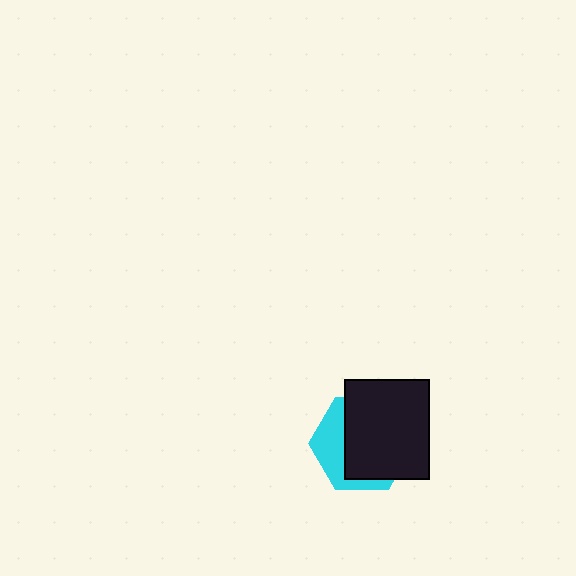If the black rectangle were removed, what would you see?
You would see the complete cyan hexagon.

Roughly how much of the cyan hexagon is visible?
A small part of it is visible (roughly 34%).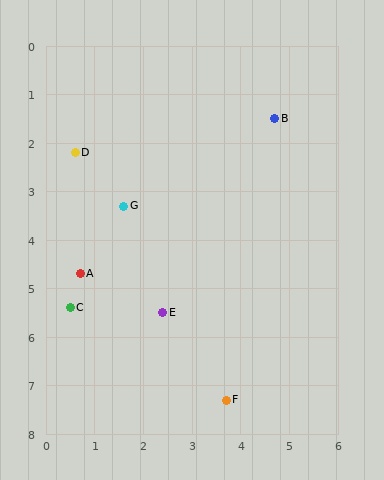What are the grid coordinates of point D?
Point D is at approximately (0.6, 2.2).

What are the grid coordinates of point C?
Point C is at approximately (0.5, 5.4).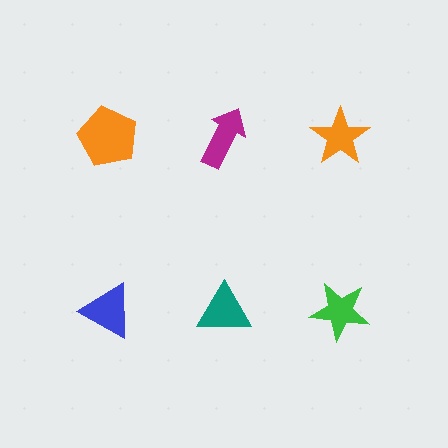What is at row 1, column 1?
An orange pentagon.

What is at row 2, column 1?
A blue triangle.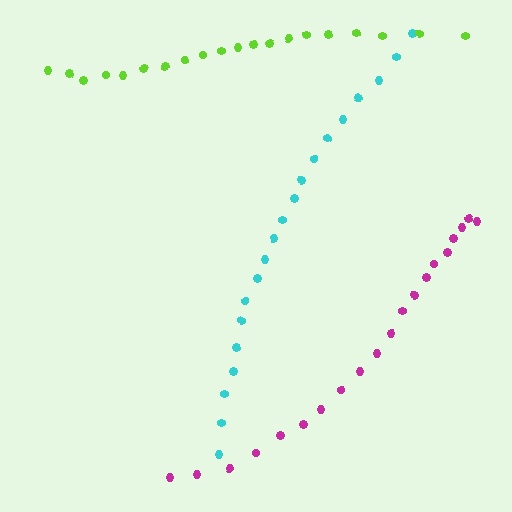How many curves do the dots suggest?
There are 3 distinct paths.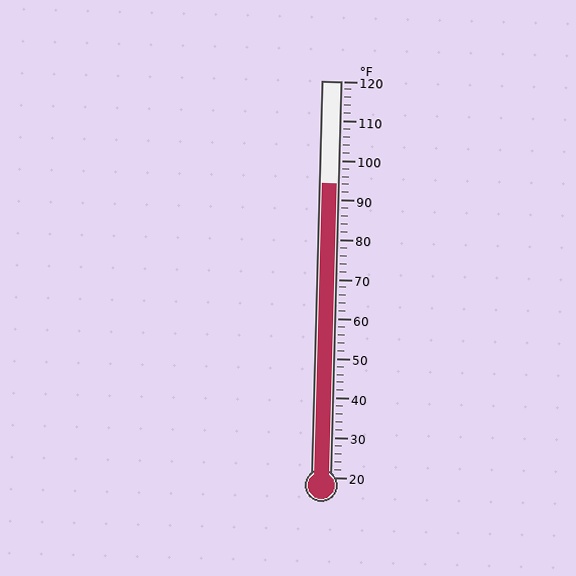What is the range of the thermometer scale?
The thermometer scale ranges from 20°F to 120°F.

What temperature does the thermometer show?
The thermometer shows approximately 94°F.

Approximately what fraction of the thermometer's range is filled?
The thermometer is filled to approximately 75% of its range.